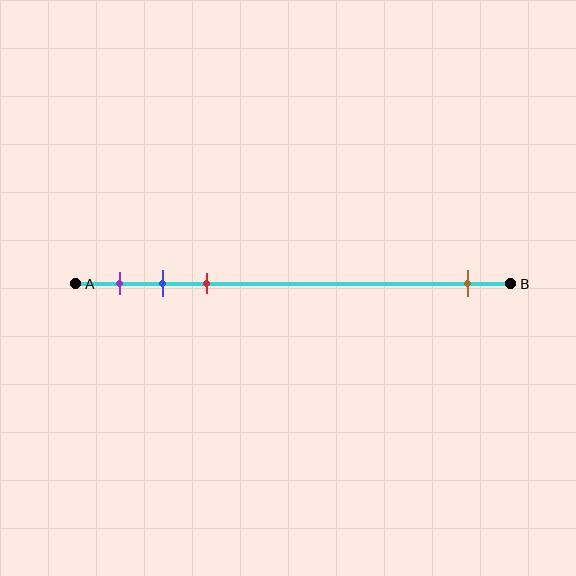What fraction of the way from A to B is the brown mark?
The brown mark is approximately 90% (0.9) of the way from A to B.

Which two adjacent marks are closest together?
The blue and red marks are the closest adjacent pair.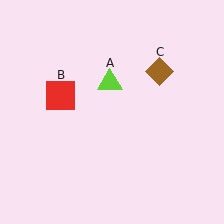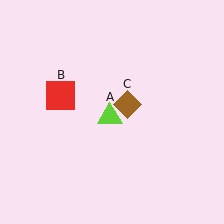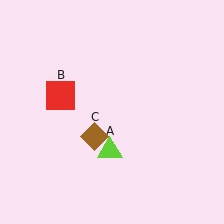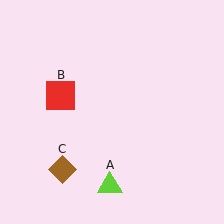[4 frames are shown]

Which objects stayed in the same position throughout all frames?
Red square (object B) remained stationary.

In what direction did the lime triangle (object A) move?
The lime triangle (object A) moved down.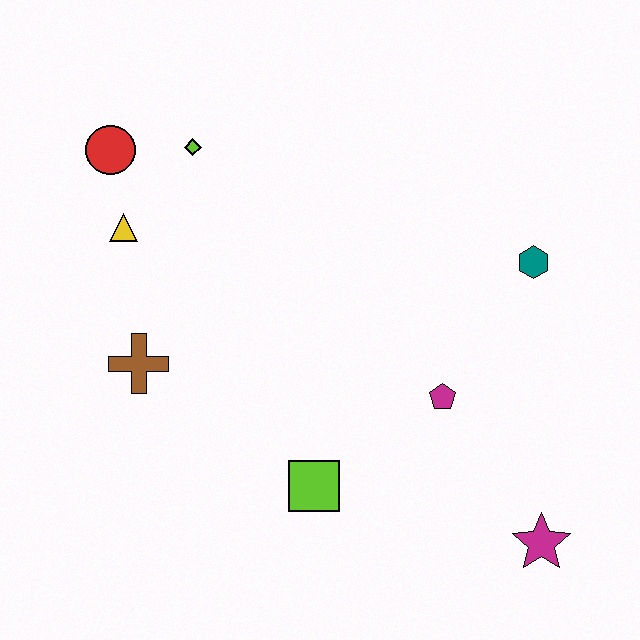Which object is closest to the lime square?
The magenta pentagon is closest to the lime square.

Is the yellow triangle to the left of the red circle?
No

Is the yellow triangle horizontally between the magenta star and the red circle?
Yes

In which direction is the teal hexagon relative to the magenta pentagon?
The teal hexagon is above the magenta pentagon.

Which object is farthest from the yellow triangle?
The magenta star is farthest from the yellow triangle.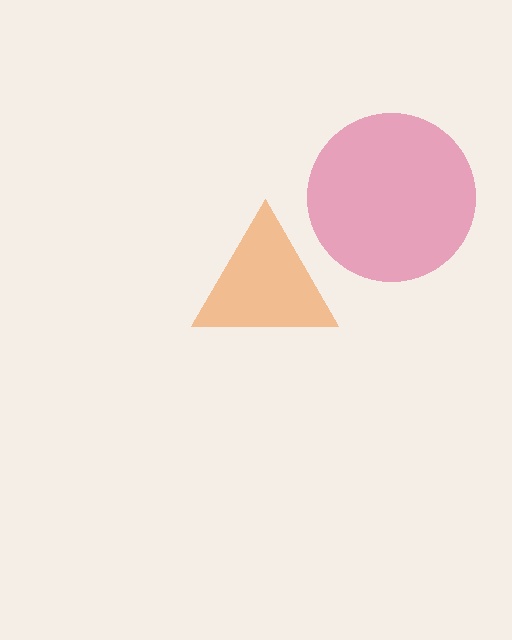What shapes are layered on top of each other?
The layered shapes are: an orange triangle, a pink circle.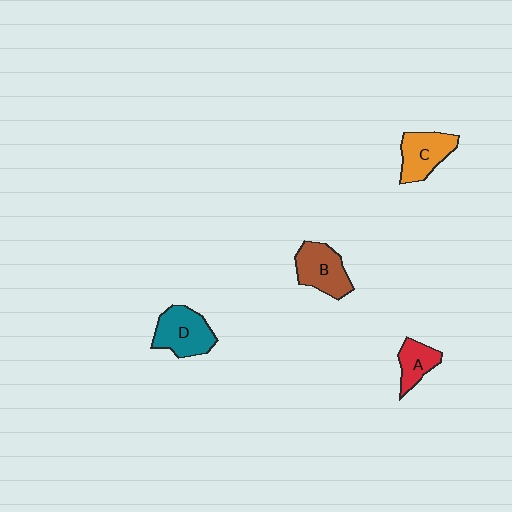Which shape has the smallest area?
Shape A (red).